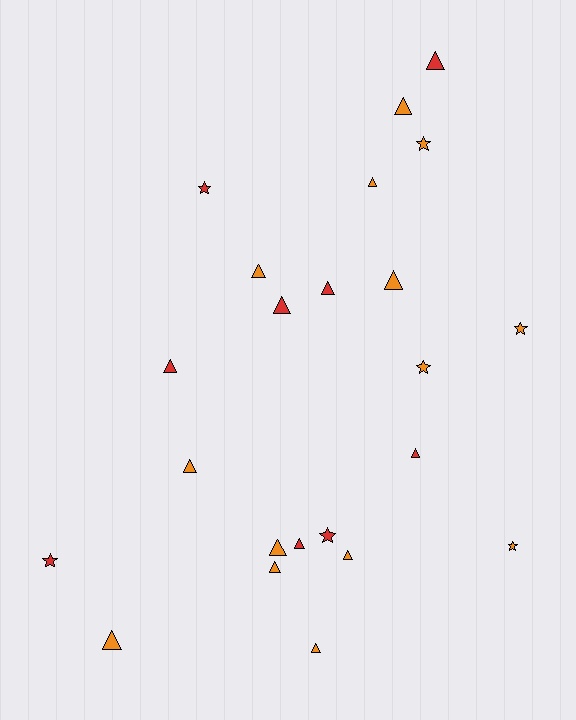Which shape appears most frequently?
Triangle, with 16 objects.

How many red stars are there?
There are 3 red stars.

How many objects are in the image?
There are 23 objects.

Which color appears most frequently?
Orange, with 14 objects.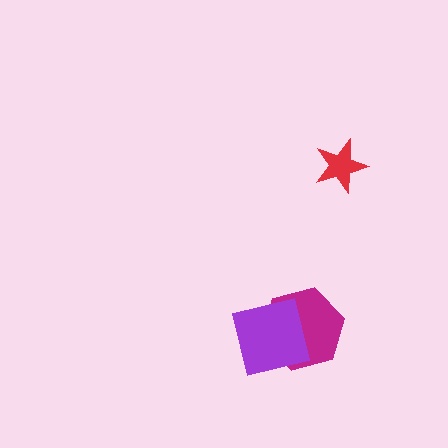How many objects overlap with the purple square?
1 object overlaps with the purple square.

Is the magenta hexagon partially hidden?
Yes, it is partially covered by another shape.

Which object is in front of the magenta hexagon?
The purple square is in front of the magenta hexagon.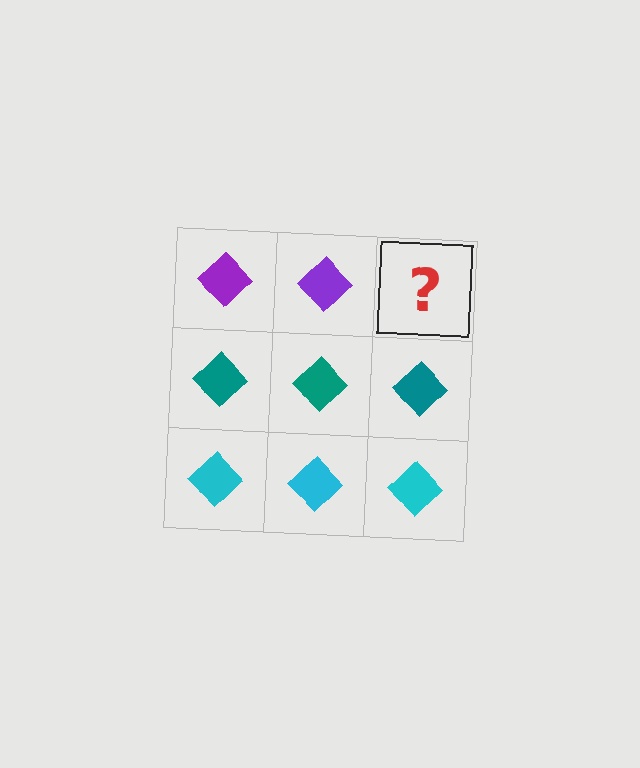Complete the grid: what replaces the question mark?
The question mark should be replaced with a purple diamond.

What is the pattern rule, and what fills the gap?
The rule is that each row has a consistent color. The gap should be filled with a purple diamond.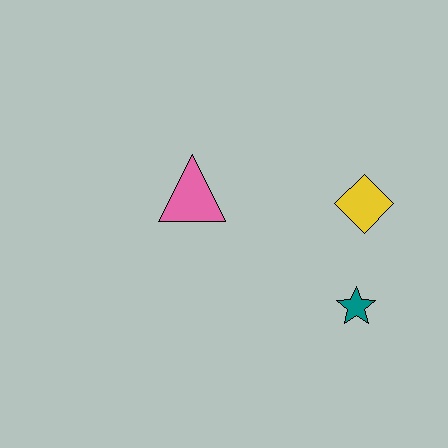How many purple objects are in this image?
There are no purple objects.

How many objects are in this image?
There are 3 objects.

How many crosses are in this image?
There are no crosses.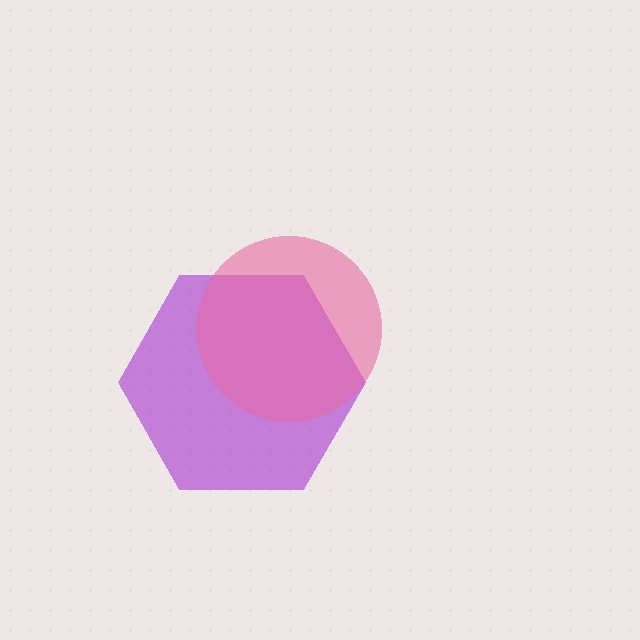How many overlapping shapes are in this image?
There are 2 overlapping shapes in the image.